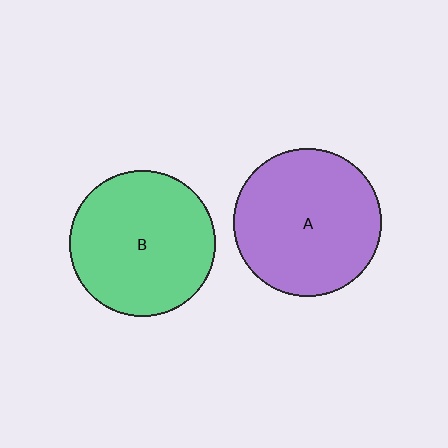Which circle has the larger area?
Circle A (purple).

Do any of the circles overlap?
No, none of the circles overlap.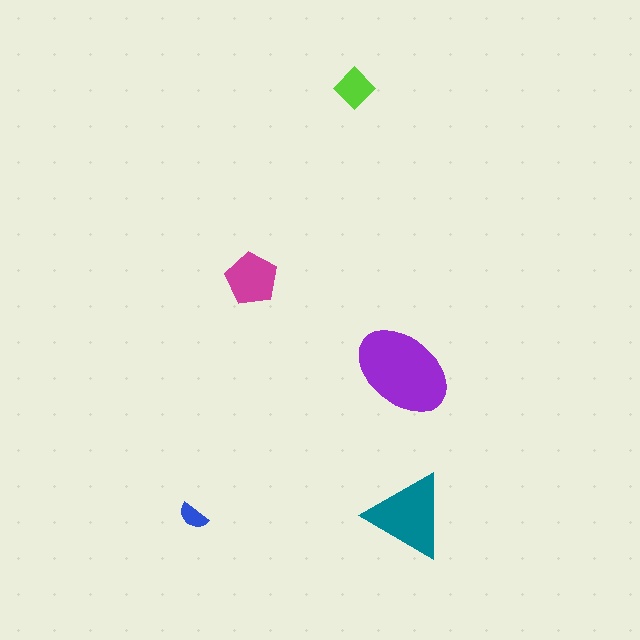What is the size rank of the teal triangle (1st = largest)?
2nd.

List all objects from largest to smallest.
The purple ellipse, the teal triangle, the magenta pentagon, the lime diamond, the blue semicircle.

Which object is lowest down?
The blue semicircle is bottommost.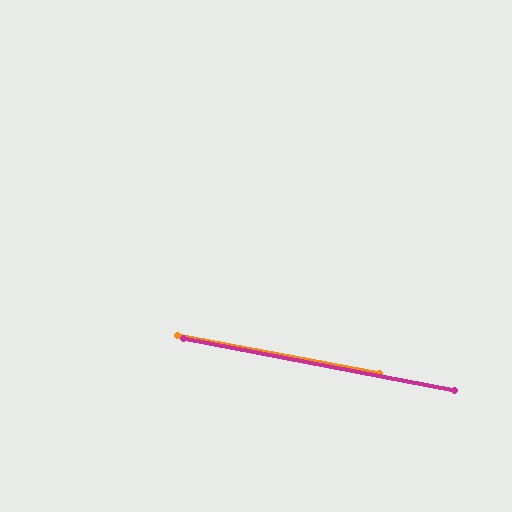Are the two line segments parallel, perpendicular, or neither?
Parallel — their directions differ by only 0.2°.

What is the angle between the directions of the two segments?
Approximately 0 degrees.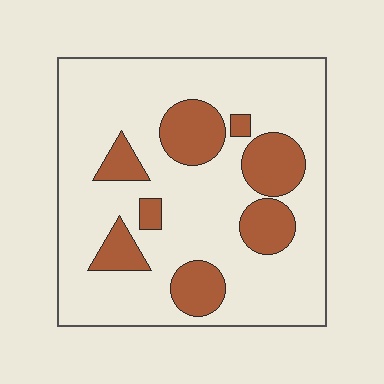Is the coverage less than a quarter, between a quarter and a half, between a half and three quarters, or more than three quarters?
Less than a quarter.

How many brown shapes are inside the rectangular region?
8.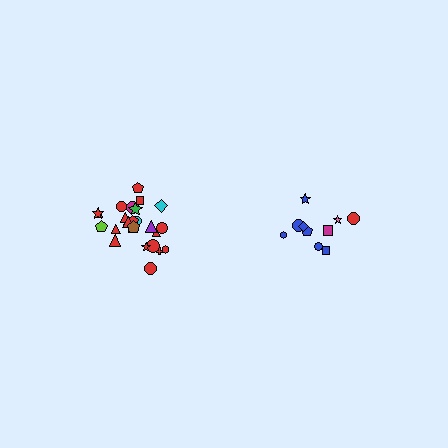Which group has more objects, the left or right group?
The left group.